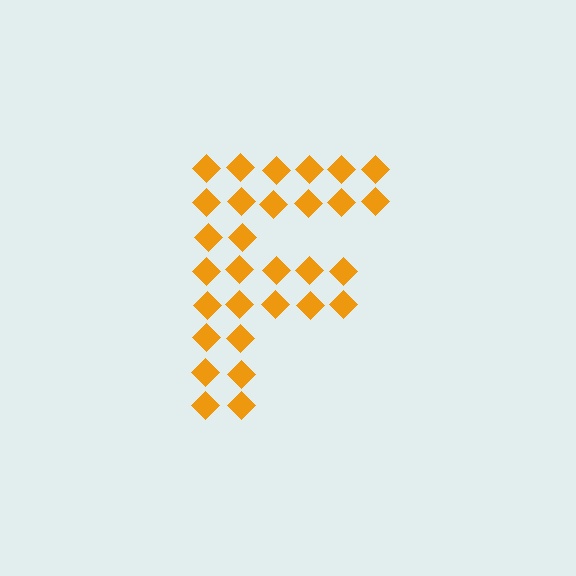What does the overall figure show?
The overall figure shows the letter F.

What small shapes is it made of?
It is made of small diamonds.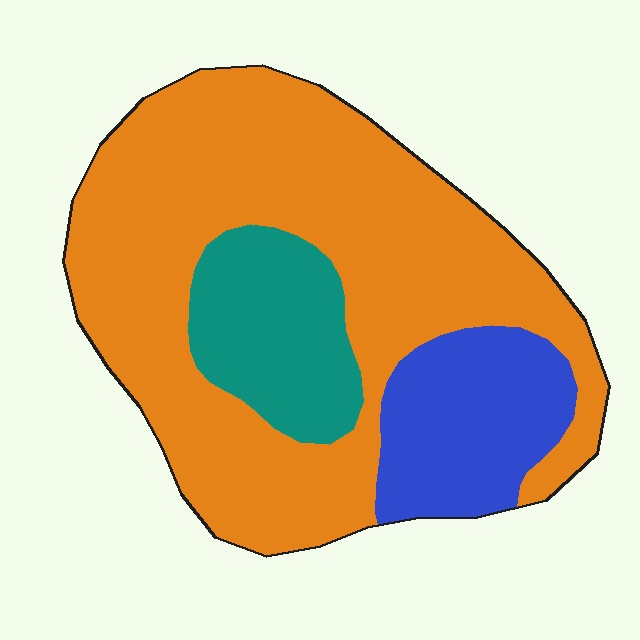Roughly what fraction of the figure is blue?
Blue covers about 15% of the figure.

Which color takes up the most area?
Orange, at roughly 70%.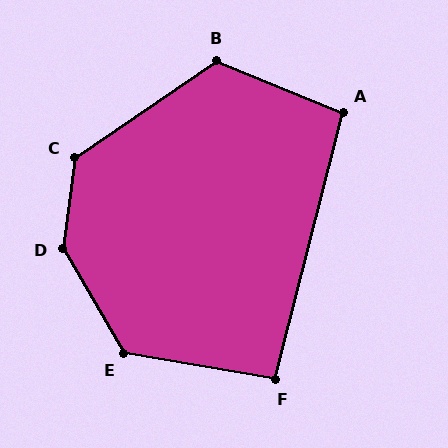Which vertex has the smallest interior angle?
F, at approximately 95 degrees.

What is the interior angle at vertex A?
Approximately 98 degrees (obtuse).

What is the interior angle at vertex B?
Approximately 123 degrees (obtuse).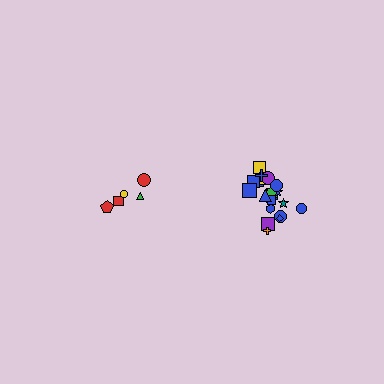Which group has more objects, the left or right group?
The right group.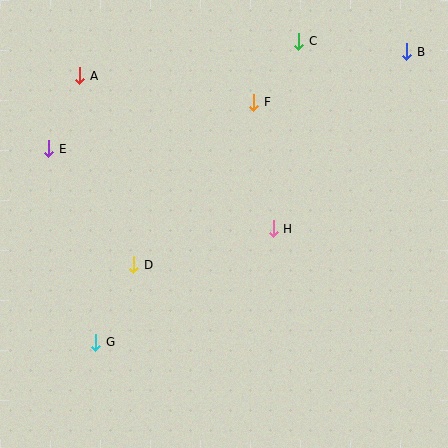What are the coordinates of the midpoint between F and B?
The midpoint between F and B is at (330, 77).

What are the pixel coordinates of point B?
Point B is at (407, 52).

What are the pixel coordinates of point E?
Point E is at (49, 149).